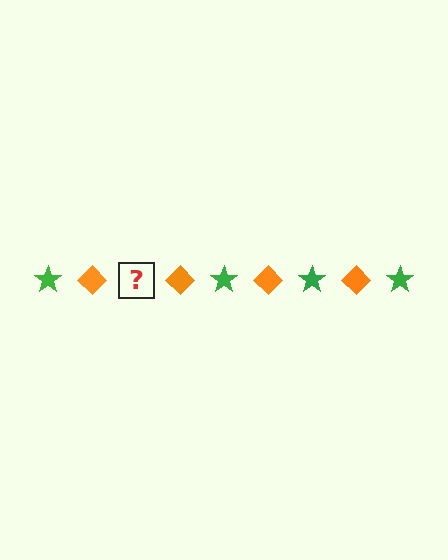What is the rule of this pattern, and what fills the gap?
The rule is that the pattern alternates between green star and orange diamond. The gap should be filled with a green star.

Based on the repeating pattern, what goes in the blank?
The blank should be a green star.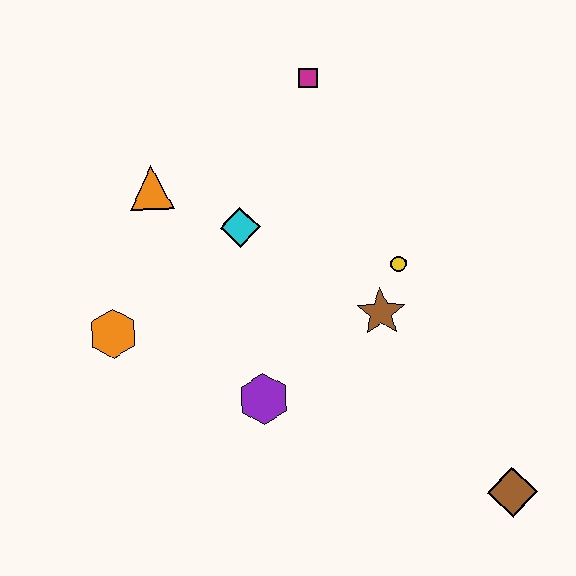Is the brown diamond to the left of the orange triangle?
No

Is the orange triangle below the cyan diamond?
No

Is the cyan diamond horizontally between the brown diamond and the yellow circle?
No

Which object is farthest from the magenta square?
The brown diamond is farthest from the magenta square.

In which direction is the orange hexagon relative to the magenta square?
The orange hexagon is below the magenta square.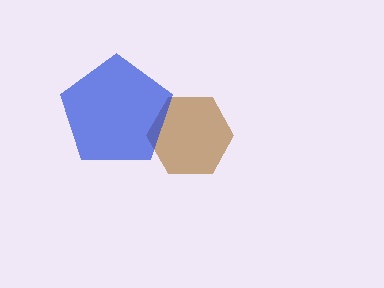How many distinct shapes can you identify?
There are 2 distinct shapes: a brown hexagon, a blue pentagon.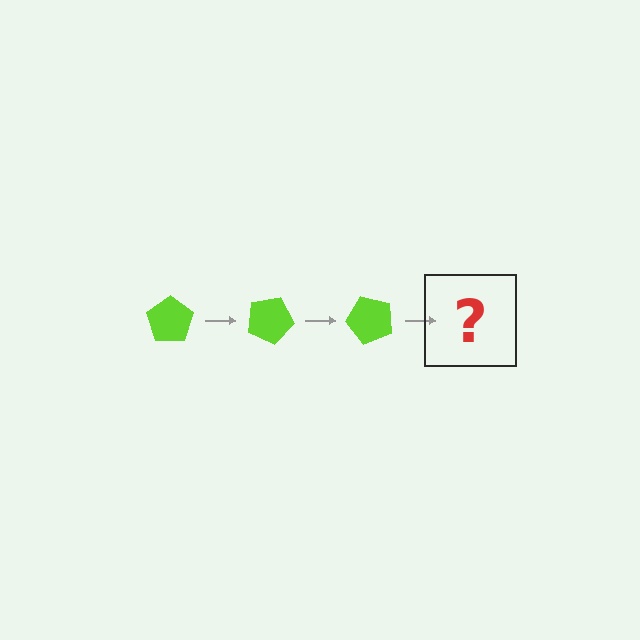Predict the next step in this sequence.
The next step is a lime pentagon rotated 75 degrees.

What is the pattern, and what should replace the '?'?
The pattern is that the pentagon rotates 25 degrees each step. The '?' should be a lime pentagon rotated 75 degrees.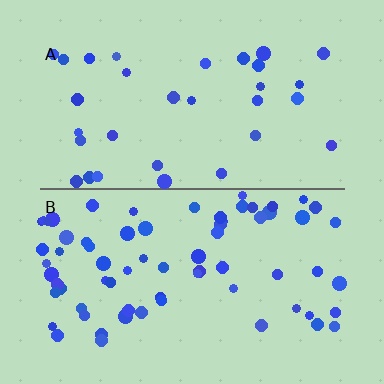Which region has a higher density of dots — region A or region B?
B (the bottom).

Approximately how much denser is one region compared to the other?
Approximately 2.2× — region B over region A.